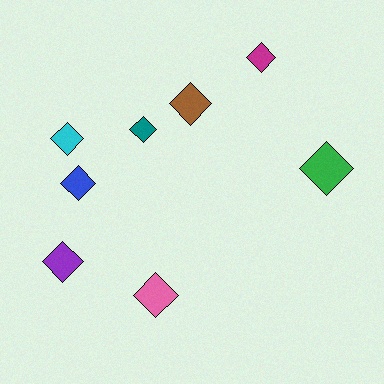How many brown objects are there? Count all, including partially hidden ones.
There is 1 brown object.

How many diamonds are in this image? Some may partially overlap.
There are 8 diamonds.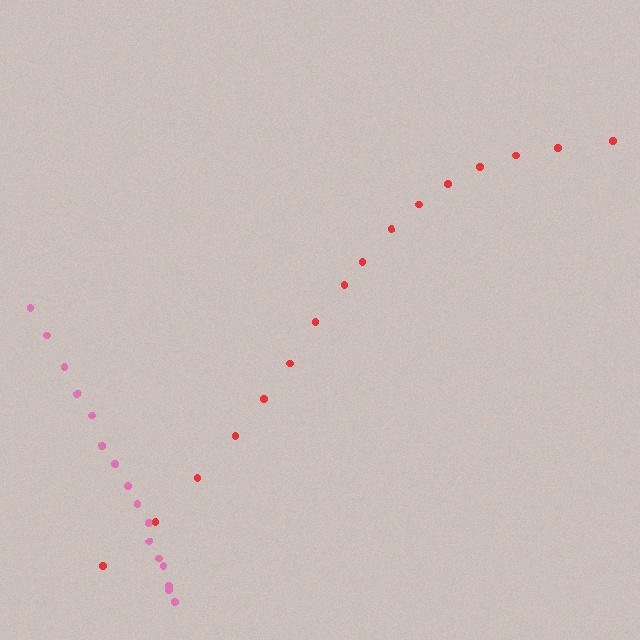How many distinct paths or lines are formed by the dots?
There are 2 distinct paths.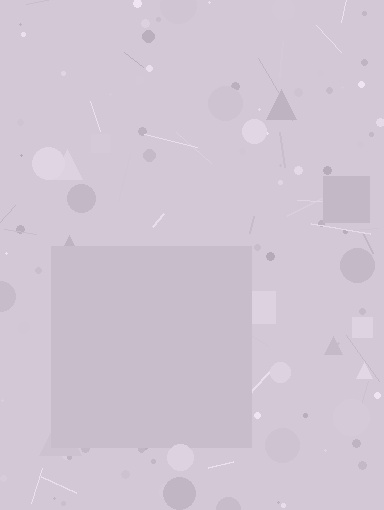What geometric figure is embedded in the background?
A square is embedded in the background.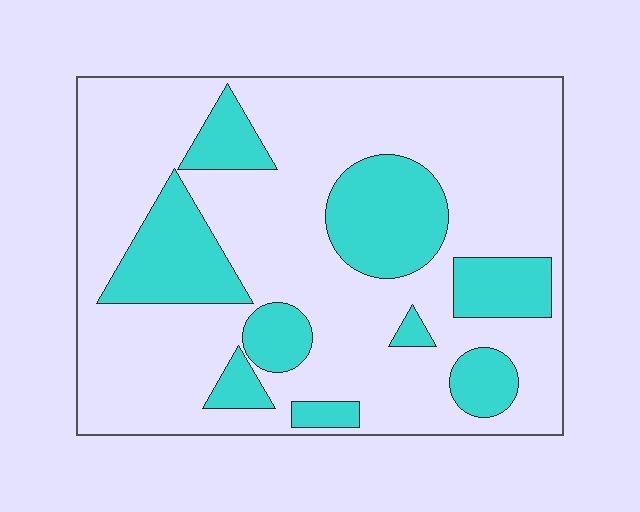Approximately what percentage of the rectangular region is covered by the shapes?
Approximately 25%.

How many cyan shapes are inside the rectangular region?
9.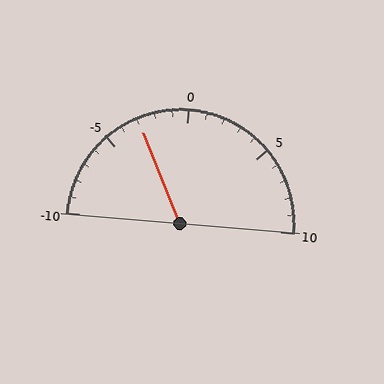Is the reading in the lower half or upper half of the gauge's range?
The reading is in the lower half of the range (-10 to 10).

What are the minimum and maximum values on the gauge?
The gauge ranges from -10 to 10.